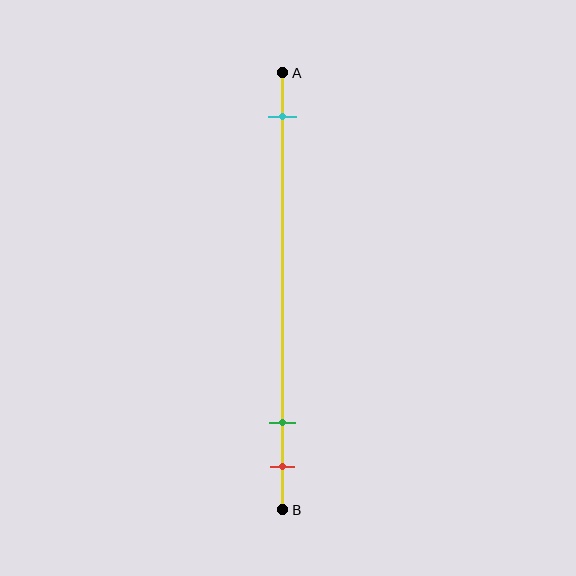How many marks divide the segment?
There are 3 marks dividing the segment.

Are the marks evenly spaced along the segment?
No, the marks are not evenly spaced.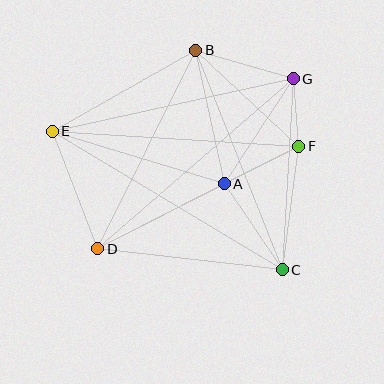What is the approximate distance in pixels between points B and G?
The distance between B and G is approximately 101 pixels.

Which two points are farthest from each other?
Points C and E are farthest from each other.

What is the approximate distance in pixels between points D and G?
The distance between D and G is approximately 259 pixels.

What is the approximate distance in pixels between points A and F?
The distance between A and F is approximately 84 pixels.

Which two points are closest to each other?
Points F and G are closest to each other.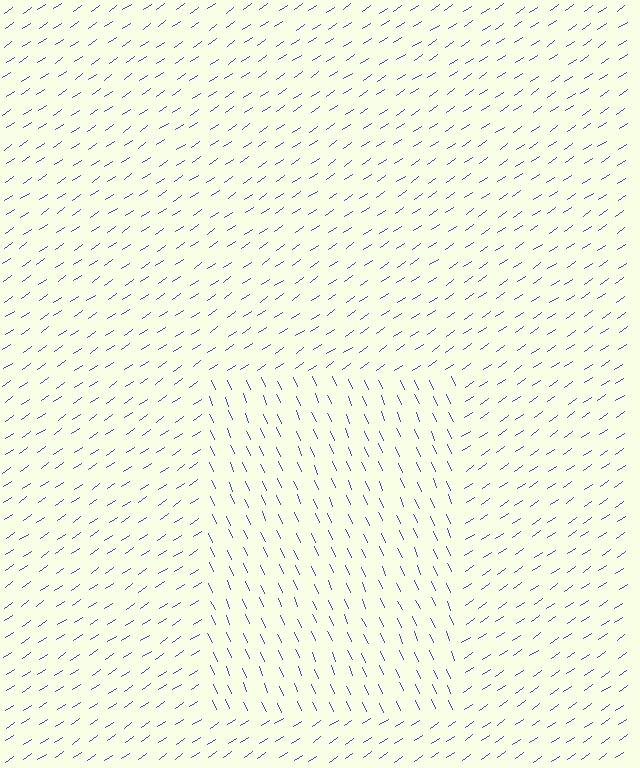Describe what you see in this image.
The image is filled with small blue line segments. A rectangle region in the image has lines oriented differently from the surrounding lines, creating a visible texture boundary.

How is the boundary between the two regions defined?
The boundary is defined purely by a change in line orientation (approximately 79 degrees difference). All lines are the same color and thickness.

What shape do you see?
I see a rectangle.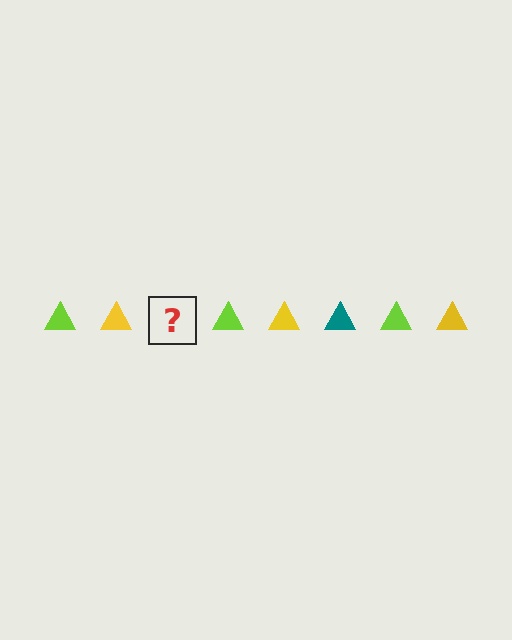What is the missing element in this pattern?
The missing element is a teal triangle.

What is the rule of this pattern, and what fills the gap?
The rule is that the pattern cycles through lime, yellow, teal triangles. The gap should be filled with a teal triangle.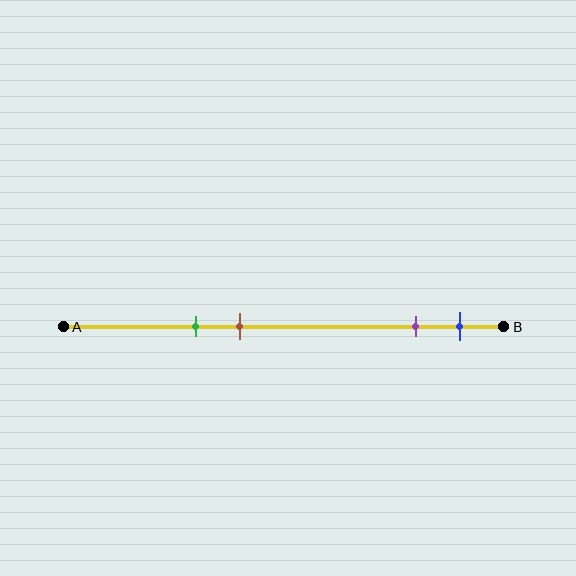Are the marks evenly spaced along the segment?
No, the marks are not evenly spaced.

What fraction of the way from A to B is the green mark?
The green mark is approximately 30% (0.3) of the way from A to B.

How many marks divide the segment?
There are 4 marks dividing the segment.